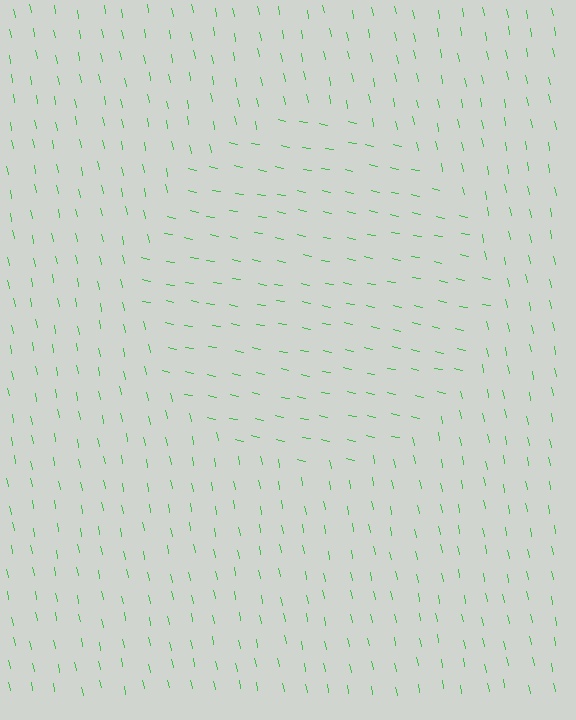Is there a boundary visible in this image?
Yes, there is a texture boundary formed by a change in line orientation.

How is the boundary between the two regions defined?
The boundary is defined purely by a change in line orientation (approximately 67 degrees difference). All lines are the same color and thickness.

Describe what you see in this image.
The image is filled with small green line segments. A circle region in the image has lines oriented differently from the surrounding lines, creating a visible texture boundary.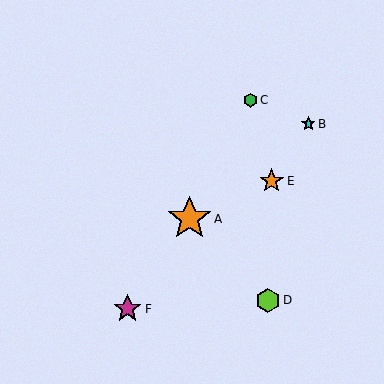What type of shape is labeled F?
Shape F is a magenta star.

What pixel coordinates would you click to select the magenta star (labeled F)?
Click at (127, 309) to select the magenta star F.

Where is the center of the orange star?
The center of the orange star is at (190, 219).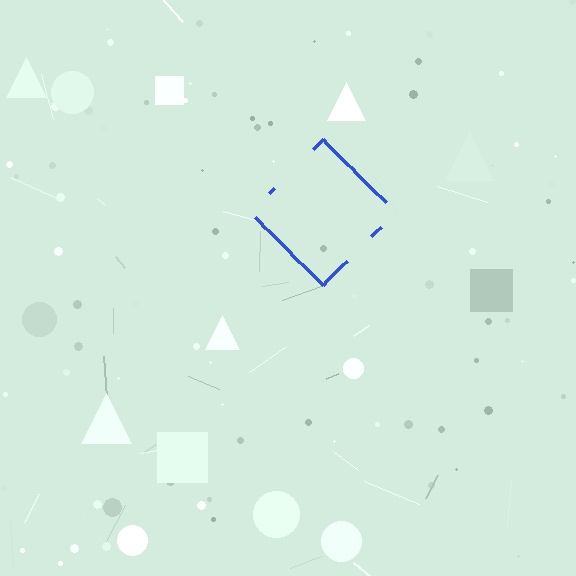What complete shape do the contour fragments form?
The contour fragments form a diamond.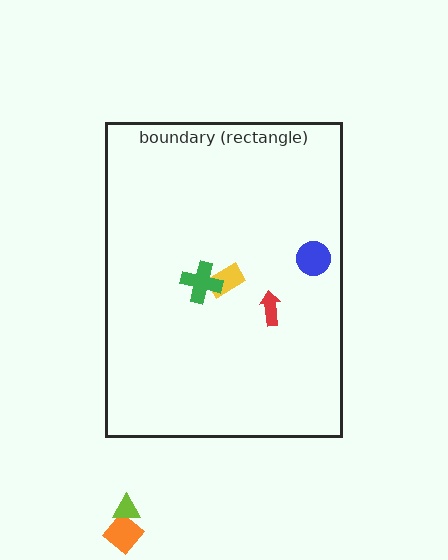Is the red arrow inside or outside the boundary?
Inside.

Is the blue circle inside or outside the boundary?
Inside.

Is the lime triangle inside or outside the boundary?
Outside.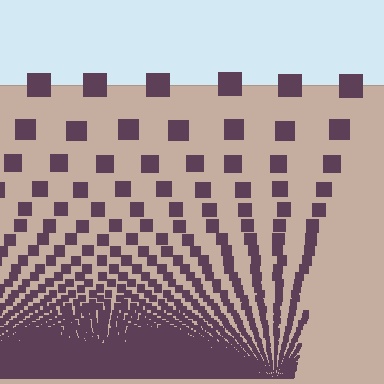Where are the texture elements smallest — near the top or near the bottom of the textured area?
Near the bottom.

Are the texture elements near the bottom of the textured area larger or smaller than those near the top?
Smaller. The gradient is inverted — elements near the bottom are smaller and denser.